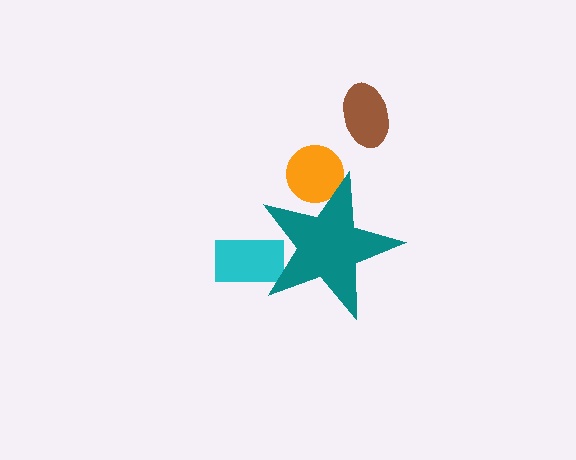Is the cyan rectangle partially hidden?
Yes, the cyan rectangle is partially hidden behind the teal star.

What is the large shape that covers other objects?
A teal star.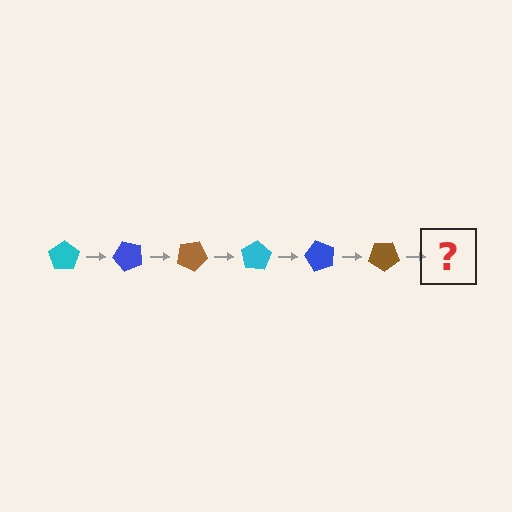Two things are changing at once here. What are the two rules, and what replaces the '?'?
The two rules are that it rotates 50 degrees each step and the color cycles through cyan, blue, and brown. The '?' should be a cyan pentagon, rotated 300 degrees from the start.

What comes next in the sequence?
The next element should be a cyan pentagon, rotated 300 degrees from the start.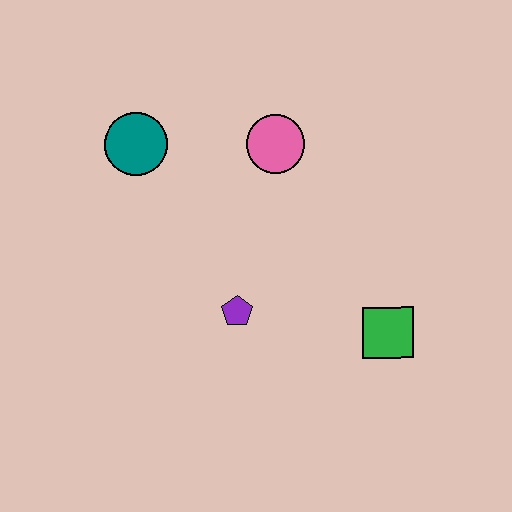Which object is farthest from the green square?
The teal circle is farthest from the green square.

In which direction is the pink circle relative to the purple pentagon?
The pink circle is above the purple pentagon.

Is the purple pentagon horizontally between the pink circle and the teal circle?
Yes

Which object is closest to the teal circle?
The pink circle is closest to the teal circle.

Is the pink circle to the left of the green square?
Yes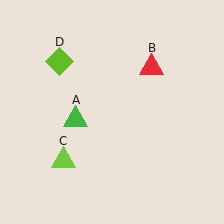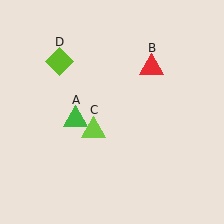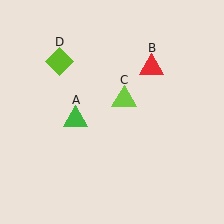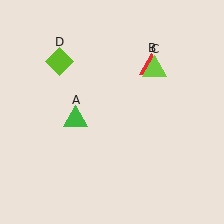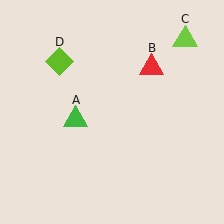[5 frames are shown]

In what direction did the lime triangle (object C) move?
The lime triangle (object C) moved up and to the right.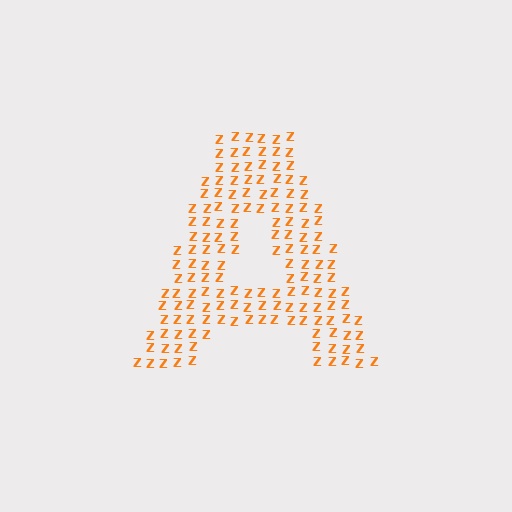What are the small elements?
The small elements are letter Z's.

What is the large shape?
The large shape is the letter A.